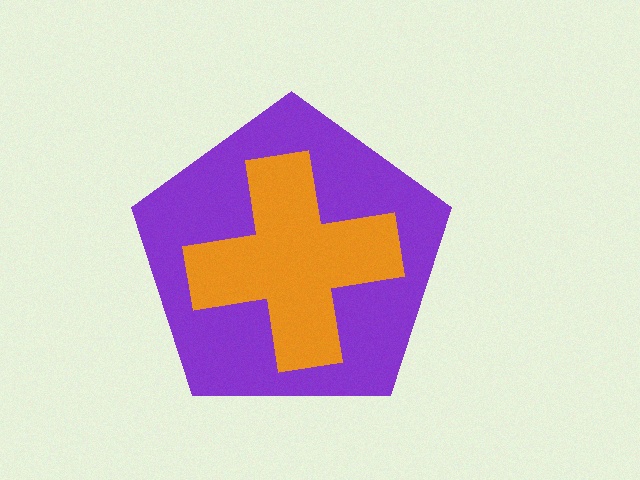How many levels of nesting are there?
2.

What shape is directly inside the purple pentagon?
The orange cross.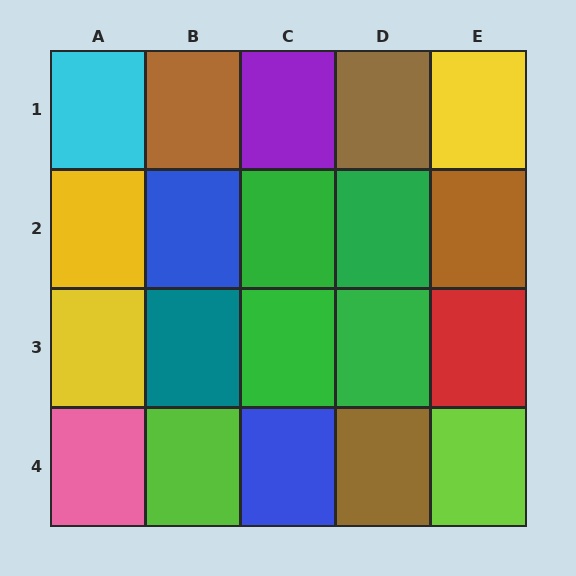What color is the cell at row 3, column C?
Green.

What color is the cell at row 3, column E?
Red.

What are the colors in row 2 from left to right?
Yellow, blue, green, green, brown.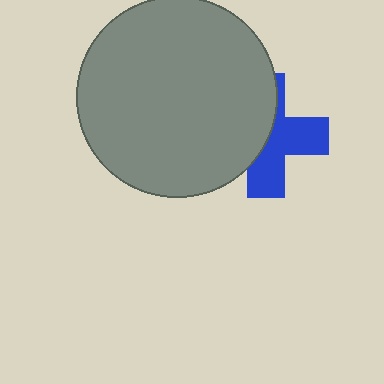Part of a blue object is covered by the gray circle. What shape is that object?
It is a cross.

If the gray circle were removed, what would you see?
You would see the complete blue cross.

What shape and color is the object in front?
The object in front is a gray circle.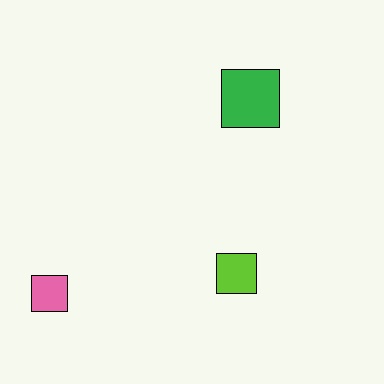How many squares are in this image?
There are 3 squares.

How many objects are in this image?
There are 3 objects.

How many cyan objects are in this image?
There are no cyan objects.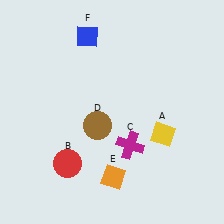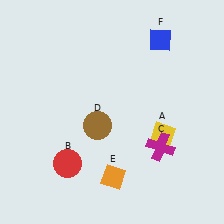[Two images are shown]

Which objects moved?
The objects that moved are: the magenta cross (C), the blue diamond (F).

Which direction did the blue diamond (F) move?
The blue diamond (F) moved right.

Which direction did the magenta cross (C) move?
The magenta cross (C) moved right.